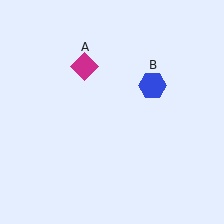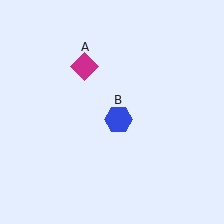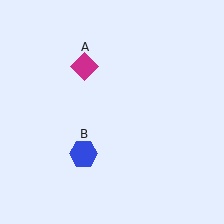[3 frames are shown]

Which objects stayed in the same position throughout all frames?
Magenta diamond (object A) remained stationary.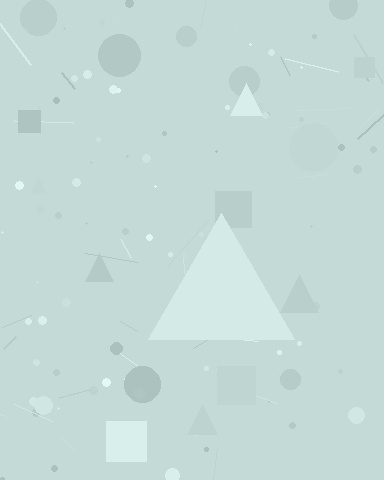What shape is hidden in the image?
A triangle is hidden in the image.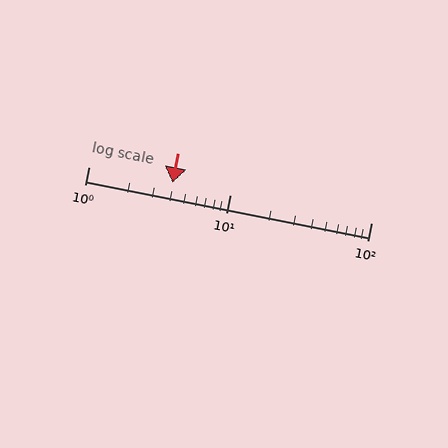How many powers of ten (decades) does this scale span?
The scale spans 2 decades, from 1 to 100.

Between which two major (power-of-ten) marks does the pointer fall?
The pointer is between 1 and 10.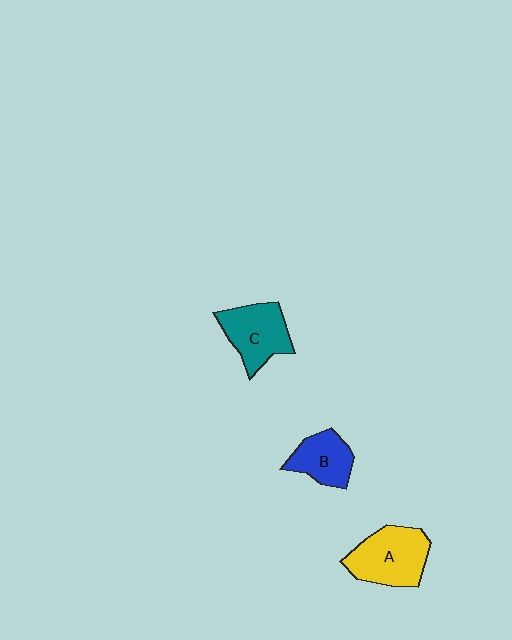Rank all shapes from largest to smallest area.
From largest to smallest: A (yellow), C (teal), B (blue).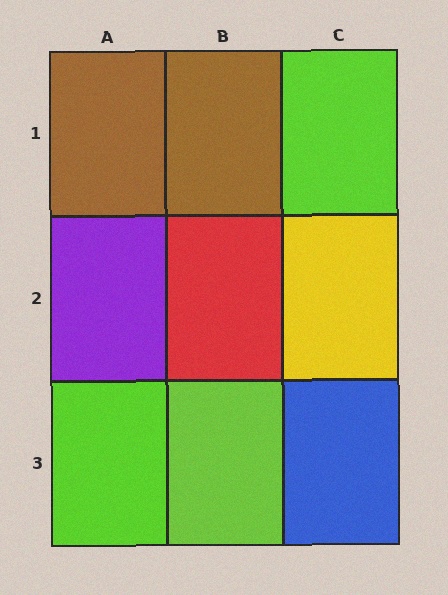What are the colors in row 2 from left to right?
Purple, red, yellow.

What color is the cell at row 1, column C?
Lime.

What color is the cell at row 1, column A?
Brown.